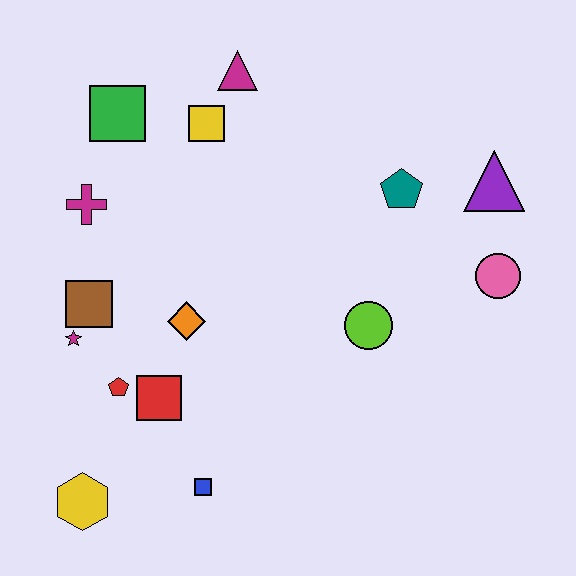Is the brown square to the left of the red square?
Yes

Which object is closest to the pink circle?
The purple triangle is closest to the pink circle.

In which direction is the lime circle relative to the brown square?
The lime circle is to the right of the brown square.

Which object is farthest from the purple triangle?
The yellow hexagon is farthest from the purple triangle.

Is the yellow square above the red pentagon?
Yes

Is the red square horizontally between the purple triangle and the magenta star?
Yes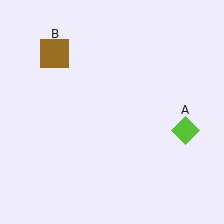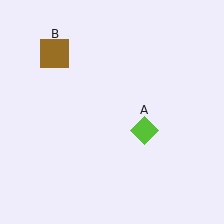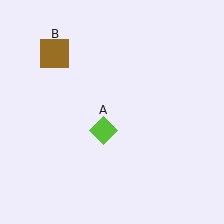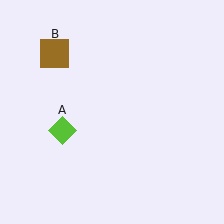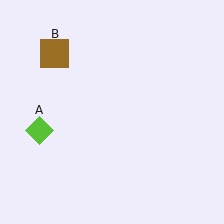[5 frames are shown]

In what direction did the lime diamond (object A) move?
The lime diamond (object A) moved left.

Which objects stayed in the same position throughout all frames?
Brown square (object B) remained stationary.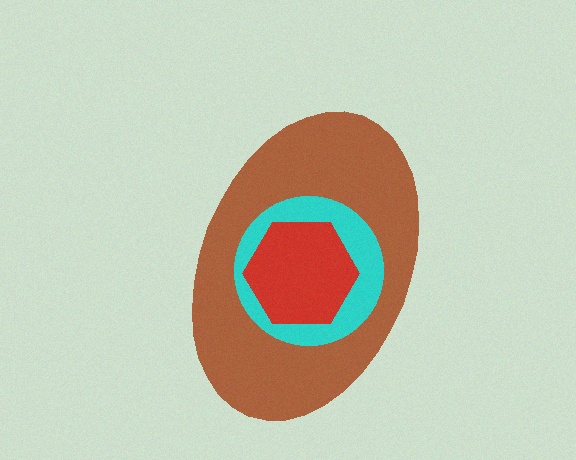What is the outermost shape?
The brown ellipse.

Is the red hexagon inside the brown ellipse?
Yes.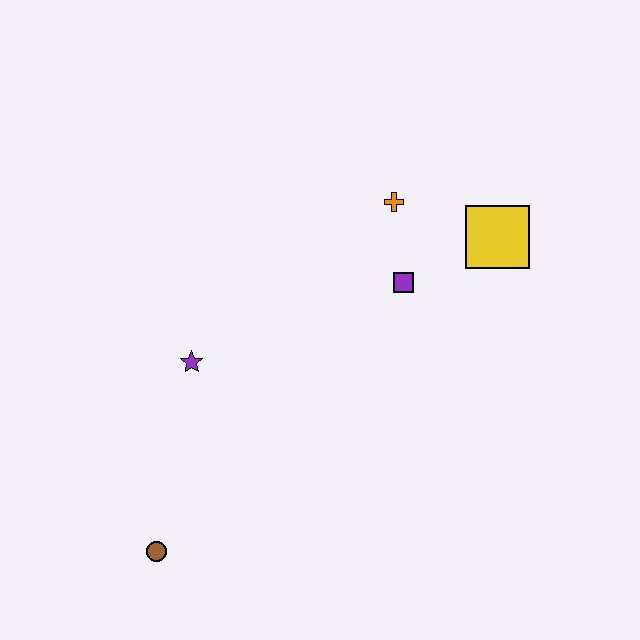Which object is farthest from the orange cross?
The brown circle is farthest from the orange cross.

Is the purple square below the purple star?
No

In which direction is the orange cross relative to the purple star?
The orange cross is to the right of the purple star.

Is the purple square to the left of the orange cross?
No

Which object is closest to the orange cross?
The purple square is closest to the orange cross.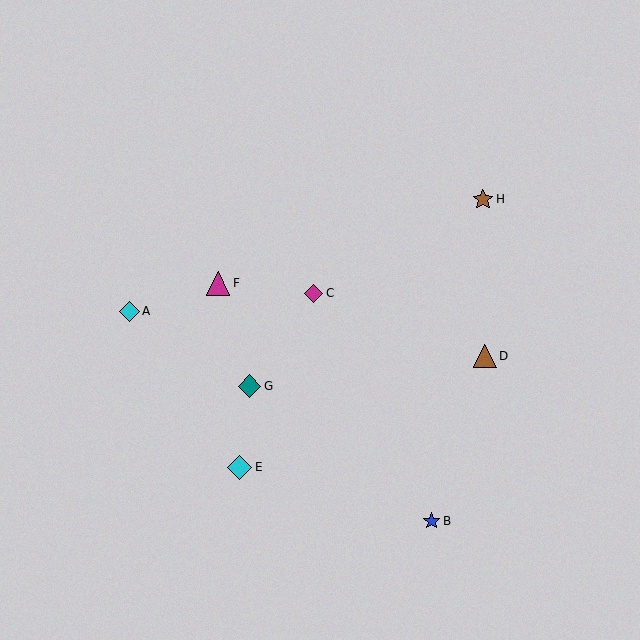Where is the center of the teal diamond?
The center of the teal diamond is at (250, 386).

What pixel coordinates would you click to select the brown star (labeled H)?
Click at (483, 200) to select the brown star H.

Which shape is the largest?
The cyan diamond (labeled E) is the largest.